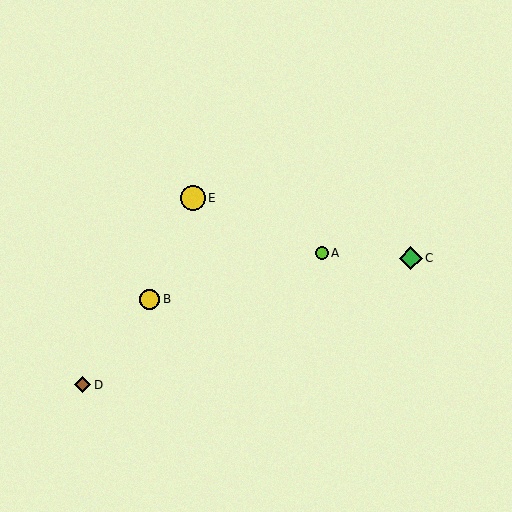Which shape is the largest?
The yellow circle (labeled E) is the largest.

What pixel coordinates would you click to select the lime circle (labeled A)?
Click at (322, 253) to select the lime circle A.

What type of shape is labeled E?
Shape E is a yellow circle.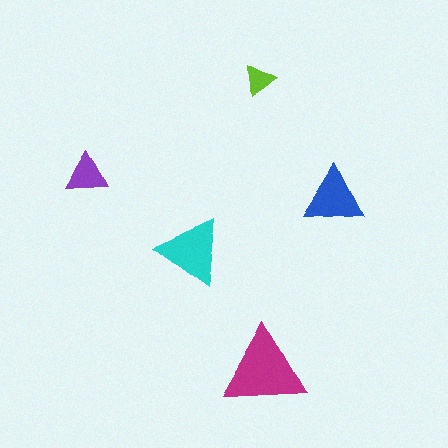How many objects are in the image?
There are 5 objects in the image.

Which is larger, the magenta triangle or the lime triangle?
The magenta one.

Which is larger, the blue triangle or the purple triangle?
The blue one.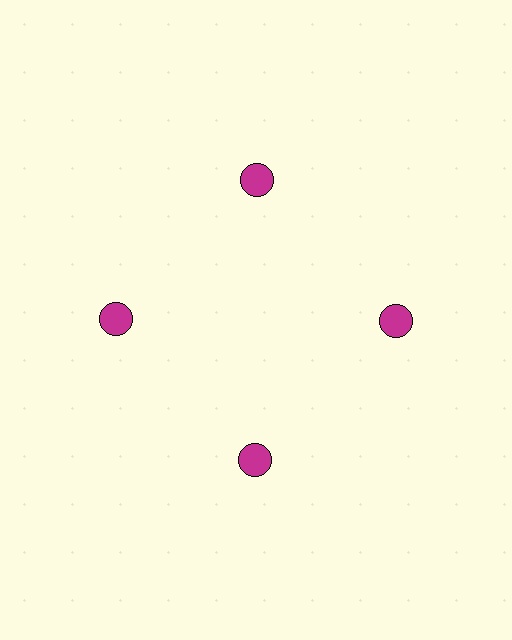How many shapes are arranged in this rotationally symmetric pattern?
There are 4 shapes, arranged in 4 groups of 1.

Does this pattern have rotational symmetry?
Yes, this pattern has 4-fold rotational symmetry. It looks the same after rotating 90 degrees around the center.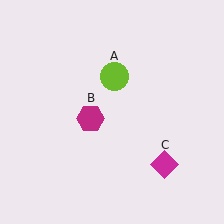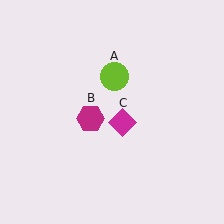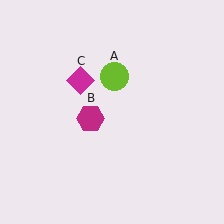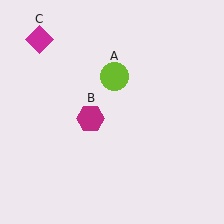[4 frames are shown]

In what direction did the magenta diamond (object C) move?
The magenta diamond (object C) moved up and to the left.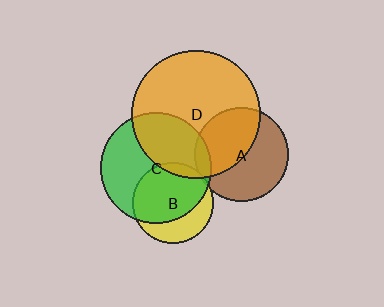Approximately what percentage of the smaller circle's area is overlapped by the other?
Approximately 70%.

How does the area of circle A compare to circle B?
Approximately 1.3 times.